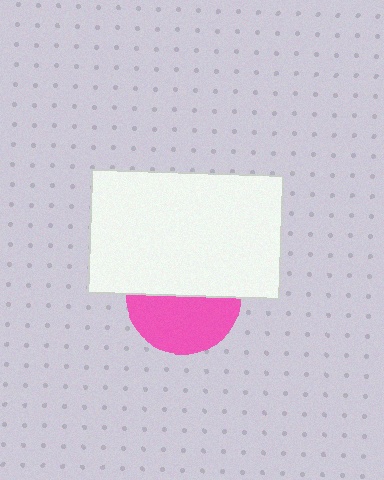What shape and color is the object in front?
The object in front is a white rectangle.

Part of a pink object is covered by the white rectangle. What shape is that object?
It is a circle.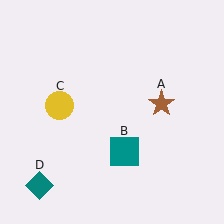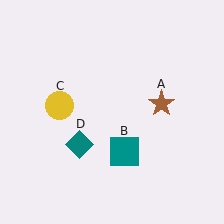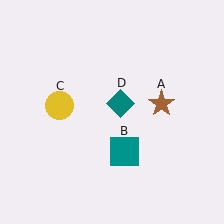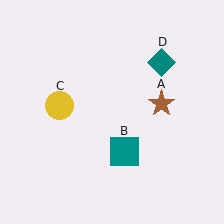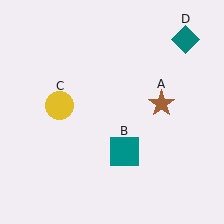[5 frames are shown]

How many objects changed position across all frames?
1 object changed position: teal diamond (object D).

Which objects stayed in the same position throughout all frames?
Brown star (object A) and teal square (object B) and yellow circle (object C) remained stationary.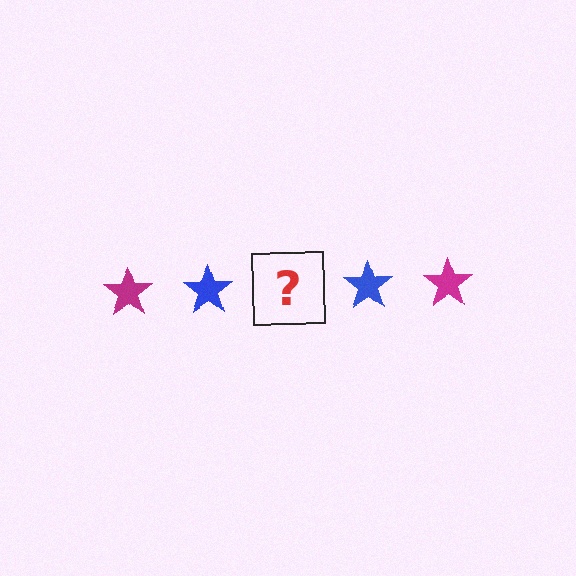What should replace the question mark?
The question mark should be replaced with a magenta star.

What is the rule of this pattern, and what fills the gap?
The rule is that the pattern cycles through magenta, blue stars. The gap should be filled with a magenta star.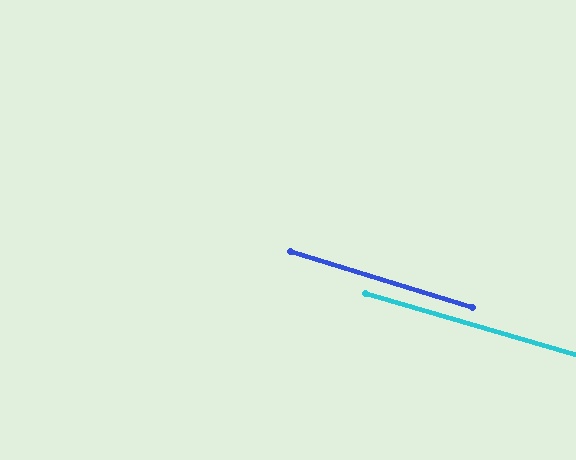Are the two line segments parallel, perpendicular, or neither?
Parallel — their directions differ by only 0.6°.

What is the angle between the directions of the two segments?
Approximately 1 degree.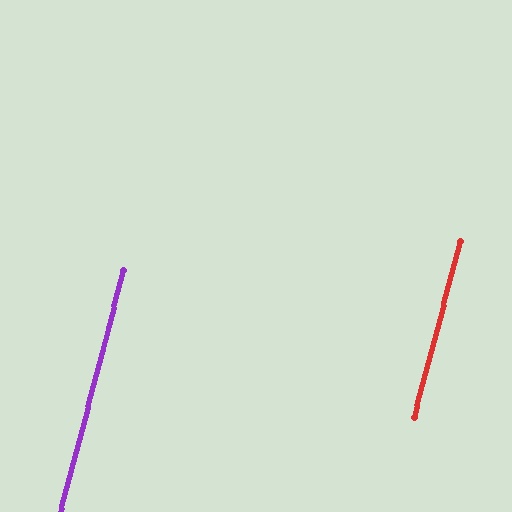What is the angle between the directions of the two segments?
Approximately 0 degrees.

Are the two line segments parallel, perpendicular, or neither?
Parallel — their directions differ by only 0.0°.